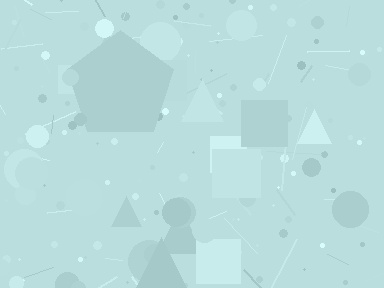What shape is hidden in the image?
A pentagon is hidden in the image.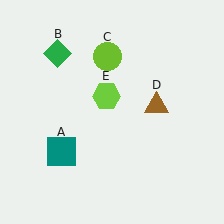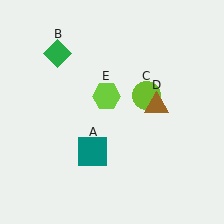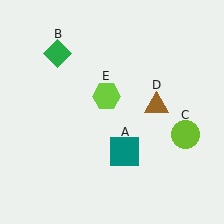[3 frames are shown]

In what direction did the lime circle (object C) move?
The lime circle (object C) moved down and to the right.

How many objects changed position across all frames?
2 objects changed position: teal square (object A), lime circle (object C).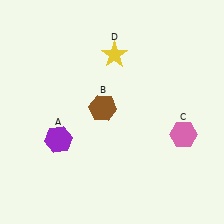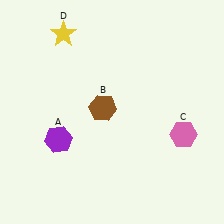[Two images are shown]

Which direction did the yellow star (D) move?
The yellow star (D) moved left.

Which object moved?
The yellow star (D) moved left.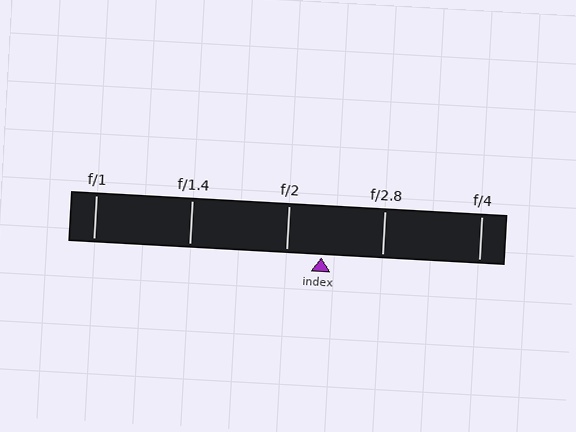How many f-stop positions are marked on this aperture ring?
There are 5 f-stop positions marked.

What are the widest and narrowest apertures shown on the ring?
The widest aperture shown is f/1 and the narrowest is f/4.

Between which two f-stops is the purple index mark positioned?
The index mark is between f/2 and f/2.8.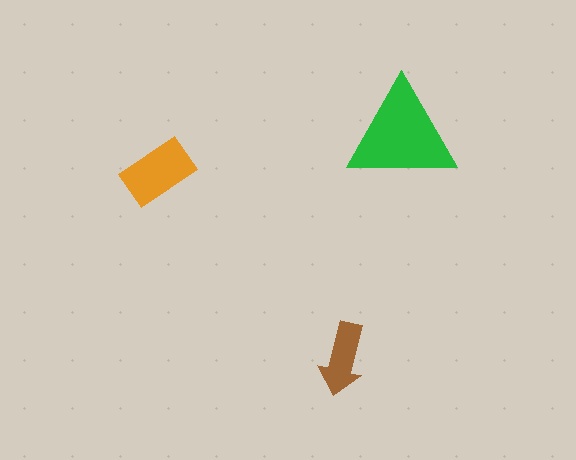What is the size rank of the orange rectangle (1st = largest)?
2nd.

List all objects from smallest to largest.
The brown arrow, the orange rectangle, the green triangle.